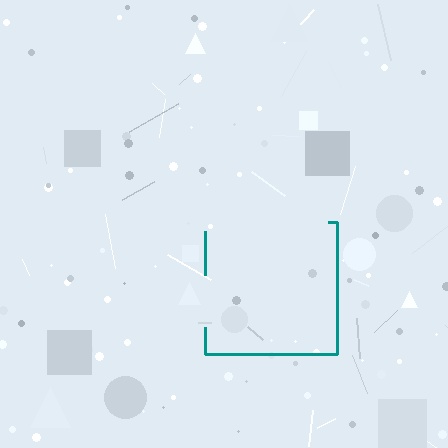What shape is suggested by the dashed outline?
The dashed outline suggests a square.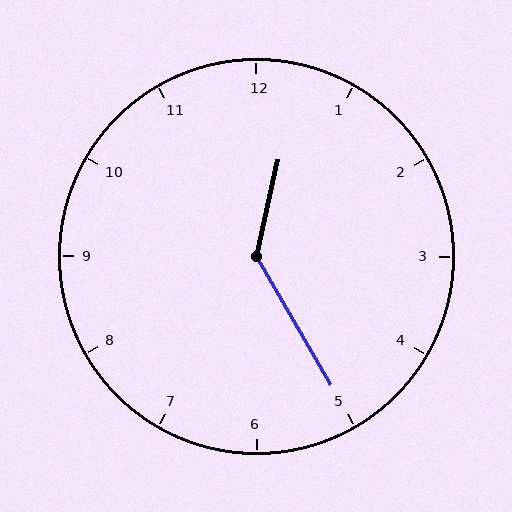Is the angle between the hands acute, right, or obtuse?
It is obtuse.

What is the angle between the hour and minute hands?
Approximately 138 degrees.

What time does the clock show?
12:25.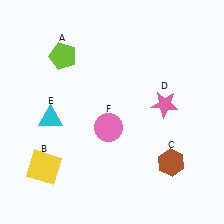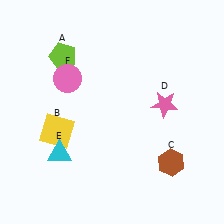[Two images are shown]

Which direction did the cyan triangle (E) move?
The cyan triangle (E) moved down.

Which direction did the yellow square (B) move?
The yellow square (B) moved up.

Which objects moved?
The objects that moved are: the yellow square (B), the cyan triangle (E), the pink circle (F).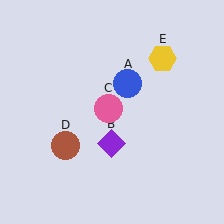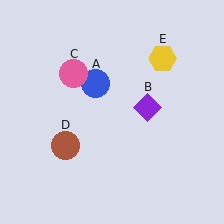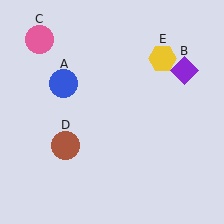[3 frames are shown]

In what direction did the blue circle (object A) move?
The blue circle (object A) moved left.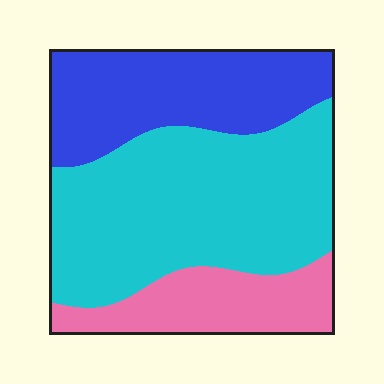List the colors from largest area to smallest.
From largest to smallest: cyan, blue, pink.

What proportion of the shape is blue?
Blue covers around 30% of the shape.